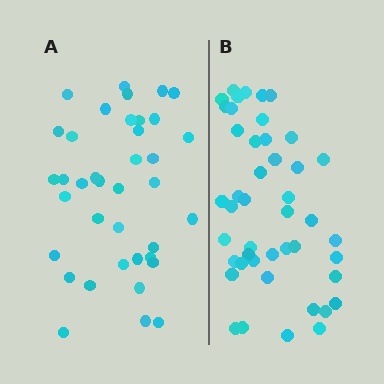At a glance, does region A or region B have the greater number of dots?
Region B (the right region) has more dots.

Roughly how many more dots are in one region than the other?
Region B has roughly 8 or so more dots than region A.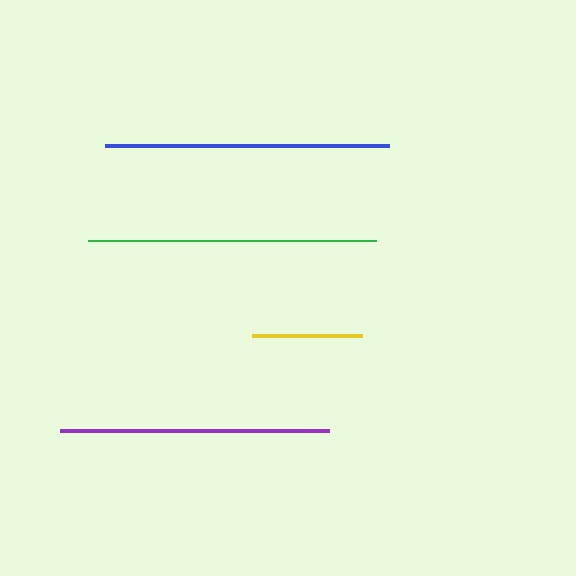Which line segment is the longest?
The green line is the longest at approximately 288 pixels.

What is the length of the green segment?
The green segment is approximately 288 pixels long.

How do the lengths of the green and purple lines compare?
The green and purple lines are approximately the same length.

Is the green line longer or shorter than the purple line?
The green line is longer than the purple line.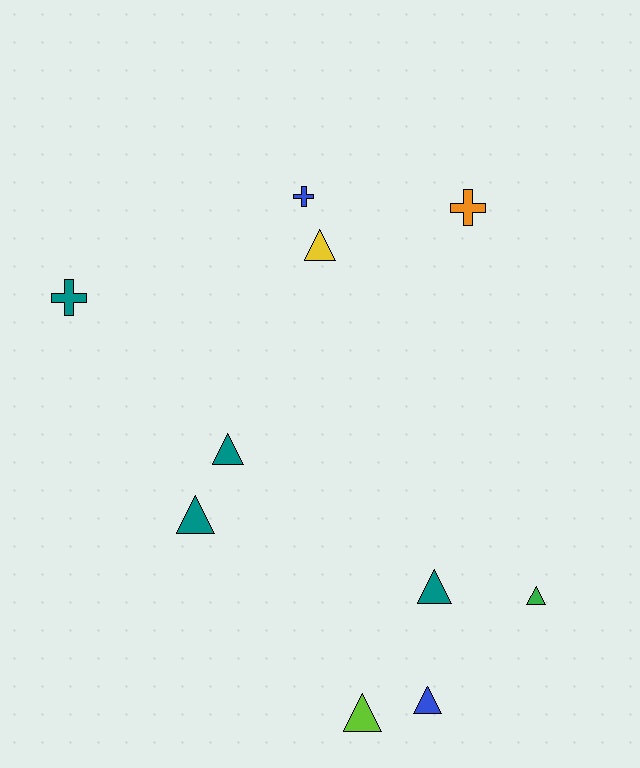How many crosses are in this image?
There are 3 crosses.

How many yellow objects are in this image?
There is 1 yellow object.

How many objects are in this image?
There are 10 objects.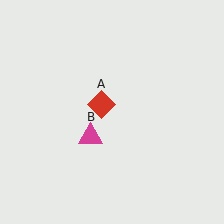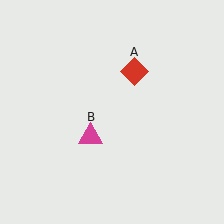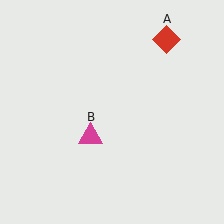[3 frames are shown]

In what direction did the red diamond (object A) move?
The red diamond (object A) moved up and to the right.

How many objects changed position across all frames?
1 object changed position: red diamond (object A).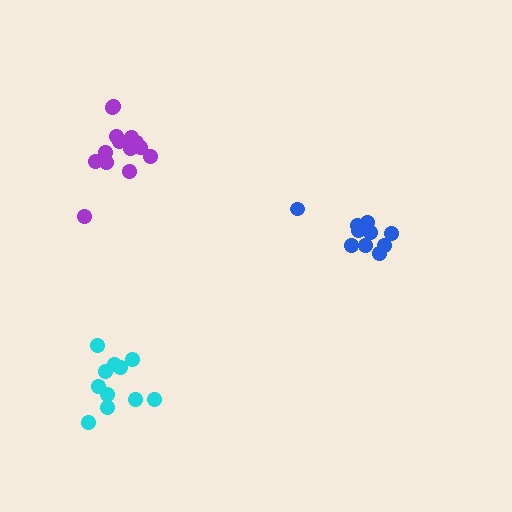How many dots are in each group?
Group 1: 10 dots, Group 2: 12 dots, Group 3: 14 dots (36 total).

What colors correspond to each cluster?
The clusters are colored: blue, cyan, purple.